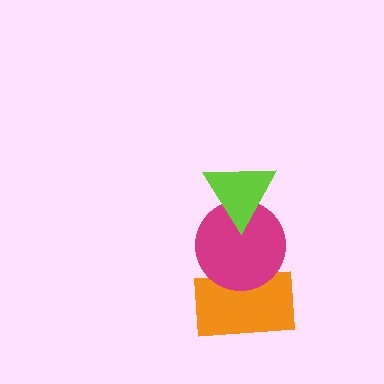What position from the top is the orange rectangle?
The orange rectangle is 3rd from the top.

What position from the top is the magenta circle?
The magenta circle is 2nd from the top.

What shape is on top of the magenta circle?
The lime triangle is on top of the magenta circle.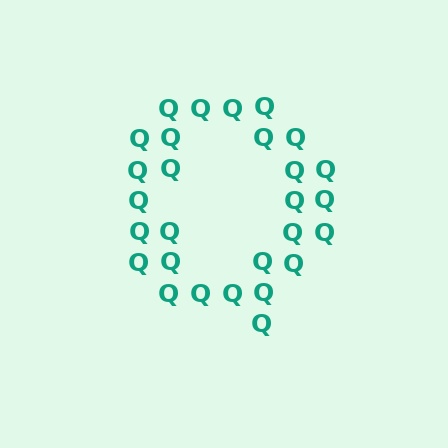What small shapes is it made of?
It is made of small letter Q's.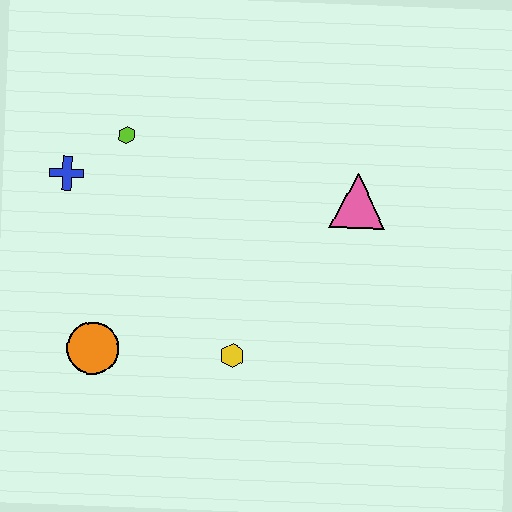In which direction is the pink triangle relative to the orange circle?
The pink triangle is to the right of the orange circle.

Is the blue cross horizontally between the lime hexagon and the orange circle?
No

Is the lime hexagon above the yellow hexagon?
Yes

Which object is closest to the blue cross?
The lime hexagon is closest to the blue cross.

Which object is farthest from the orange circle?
The pink triangle is farthest from the orange circle.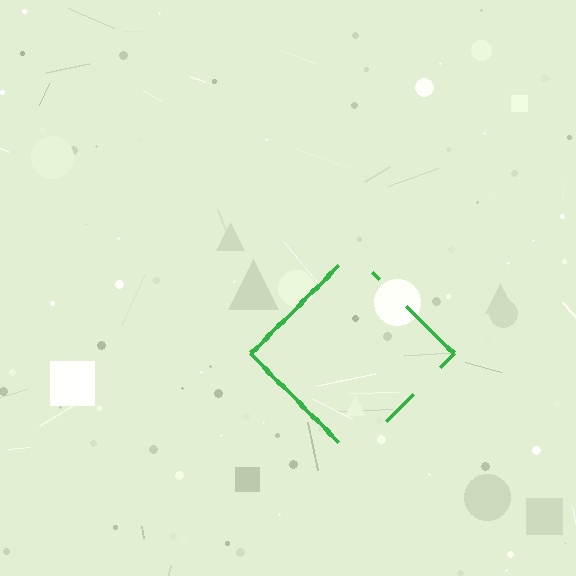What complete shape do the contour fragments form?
The contour fragments form a diamond.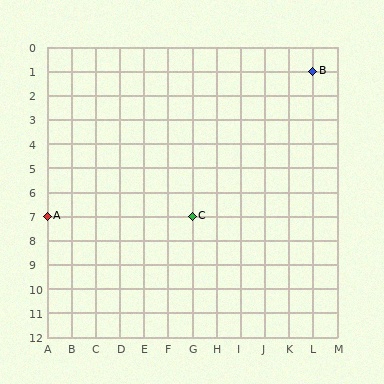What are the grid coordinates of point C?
Point C is at grid coordinates (G, 7).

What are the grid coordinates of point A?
Point A is at grid coordinates (A, 7).